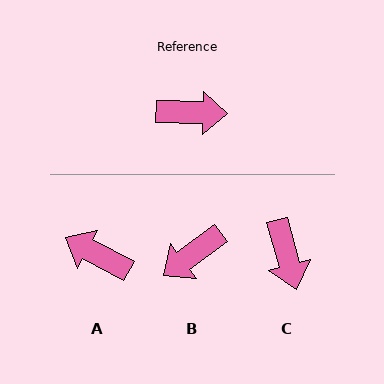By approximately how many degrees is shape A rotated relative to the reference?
Approximately 153 degrees counter-clockwise.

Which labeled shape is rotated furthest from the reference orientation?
A, about 153 degrees away.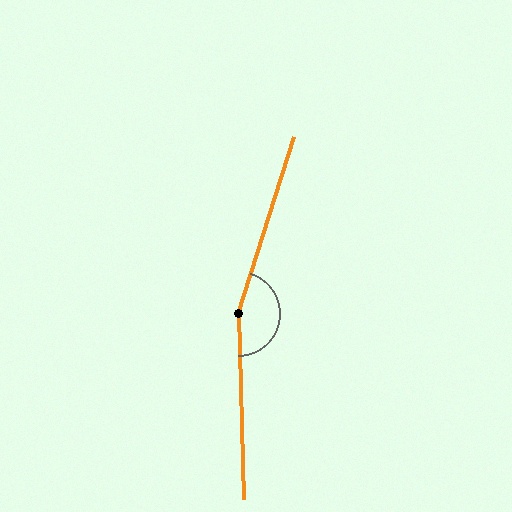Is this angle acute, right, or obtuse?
It is obtuse.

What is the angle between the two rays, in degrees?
Approximately 161 degrees.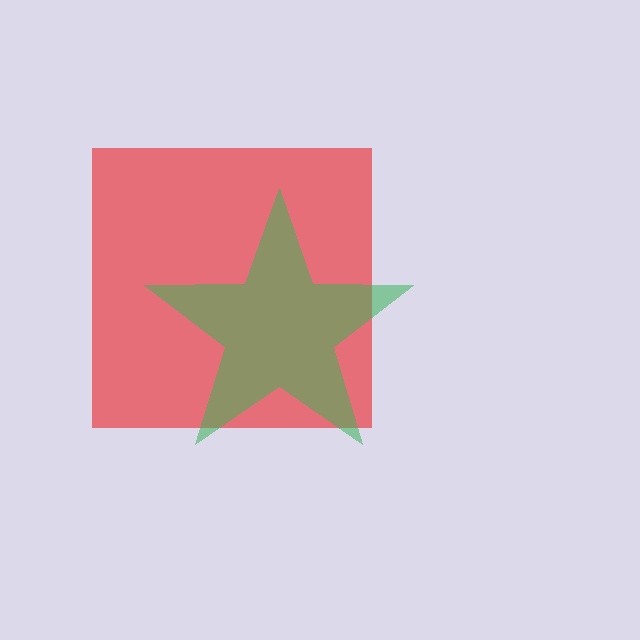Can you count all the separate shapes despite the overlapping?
Yes, there are 2 separate shapes.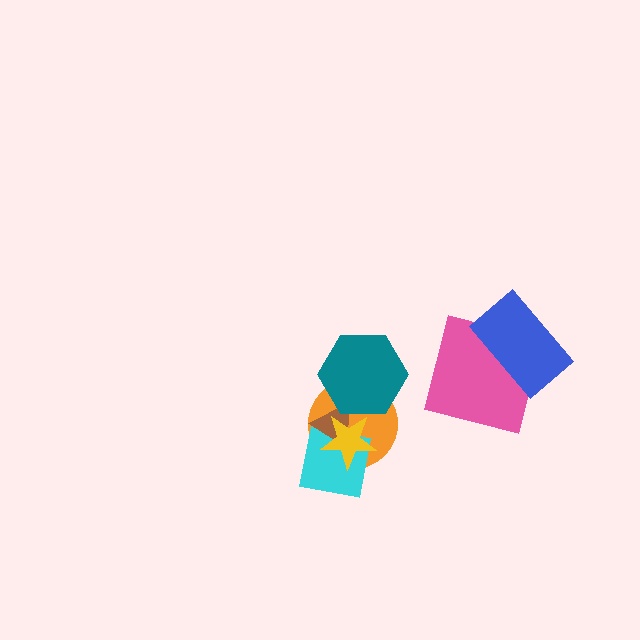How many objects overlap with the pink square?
1 object overlaps with the pink square.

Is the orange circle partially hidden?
Yes, it is partially covered by another shape.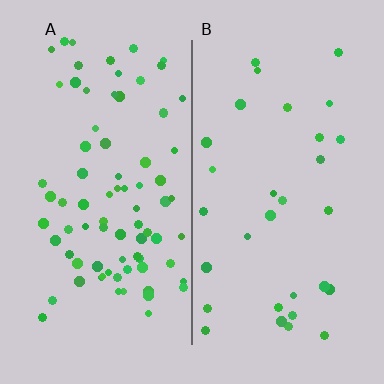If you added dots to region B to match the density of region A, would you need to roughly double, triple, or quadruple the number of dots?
Approximately triple.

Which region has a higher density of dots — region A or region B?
A (the left).